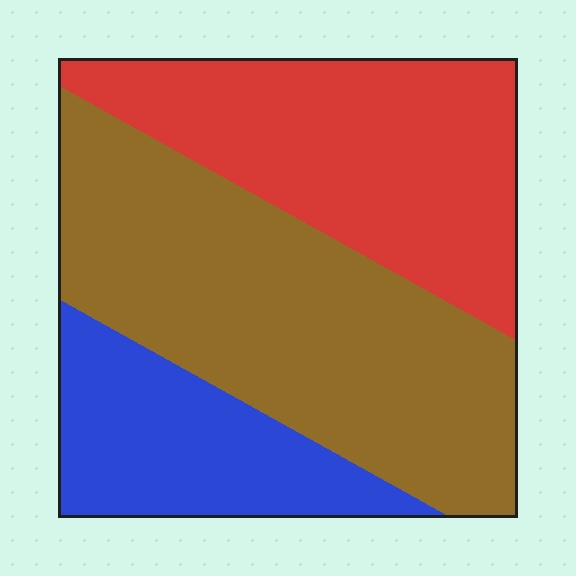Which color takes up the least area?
Blue, at roughly 20%.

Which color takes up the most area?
Brown, at roughly 45%.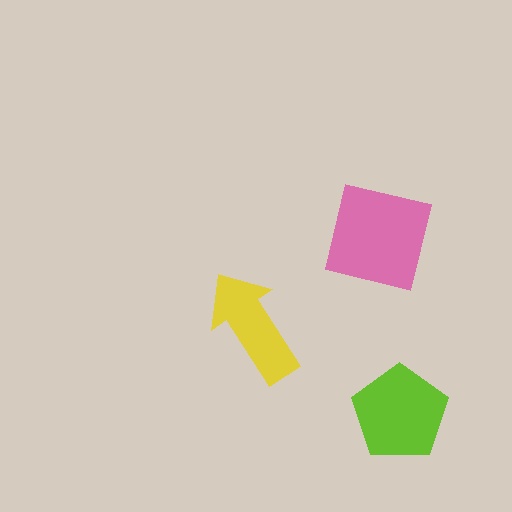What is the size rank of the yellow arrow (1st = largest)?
3rd.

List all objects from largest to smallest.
The pink square, the lime pentagon, the yellow arrow.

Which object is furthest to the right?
The lime pentagon is rightmost.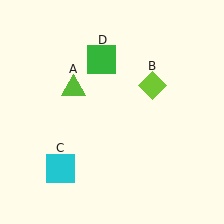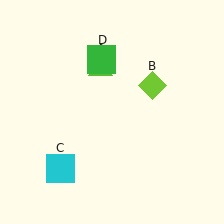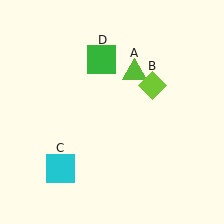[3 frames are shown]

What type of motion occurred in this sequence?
The lime triangle (object A) rotated clockwise around the center of the scene.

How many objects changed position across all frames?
1 object changed position: lime triangle (object A).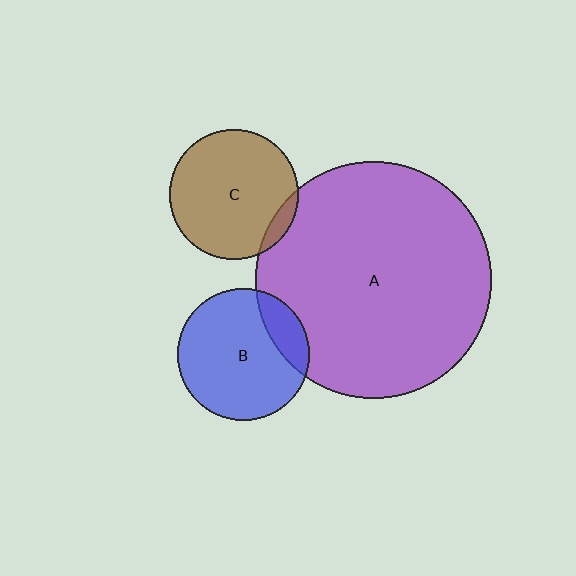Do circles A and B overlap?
Yes.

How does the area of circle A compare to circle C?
Approximately 3.3 times.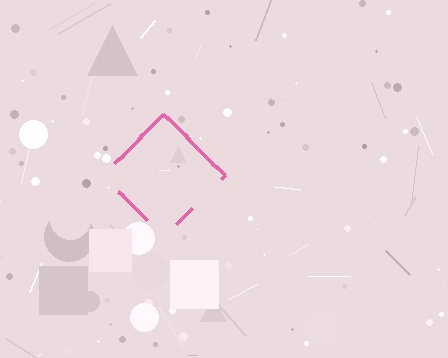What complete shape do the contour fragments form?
The contour fragments form a diamond.